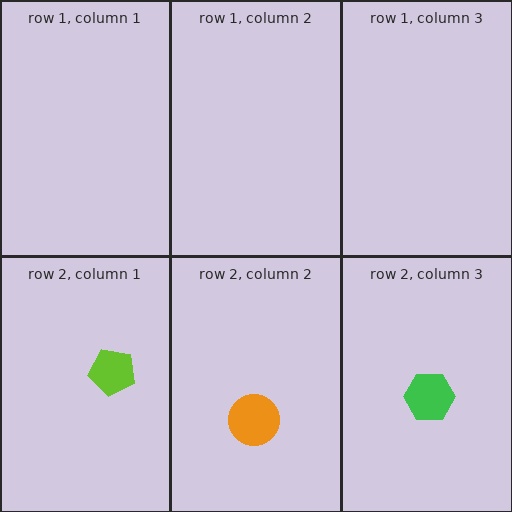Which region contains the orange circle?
The row 2, column 2 region.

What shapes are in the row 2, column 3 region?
The green hexagon.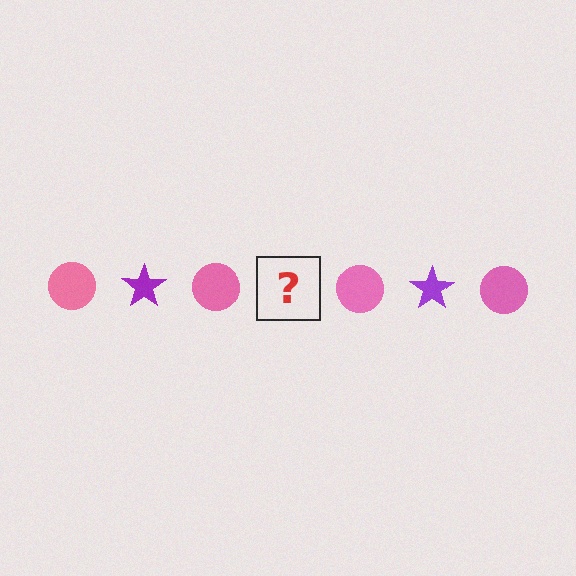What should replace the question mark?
The question mark should be replaced with a purple star.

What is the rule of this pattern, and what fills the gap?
The rule is that the pattern alternates between pink circle and purple star. The gap should be filled with a purple star.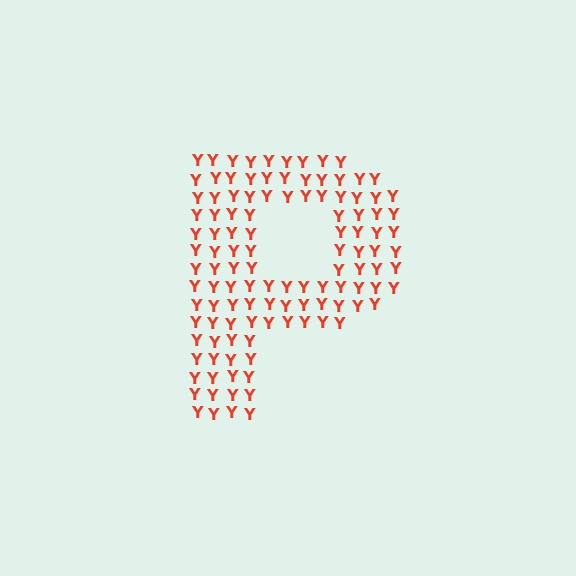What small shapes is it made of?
It is made of small letter Y's.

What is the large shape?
The large shape is the letter P.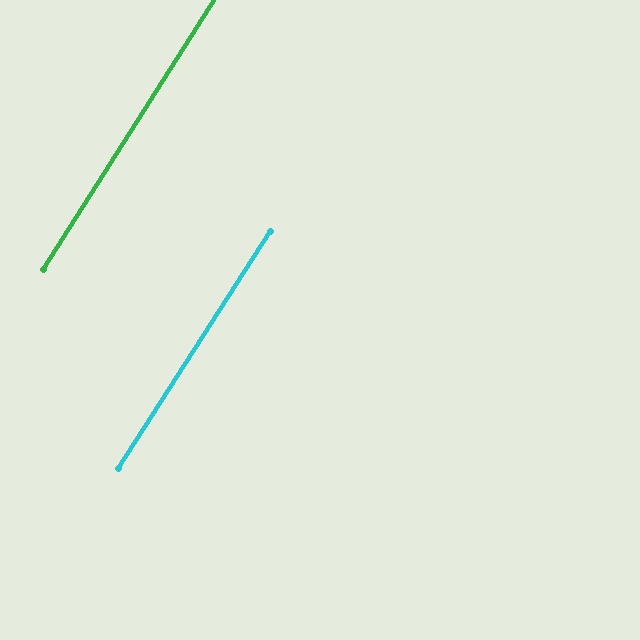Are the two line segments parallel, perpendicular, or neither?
Parallel — their directions differ by only 0.3°.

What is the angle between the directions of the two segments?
Approximately 0 degrees.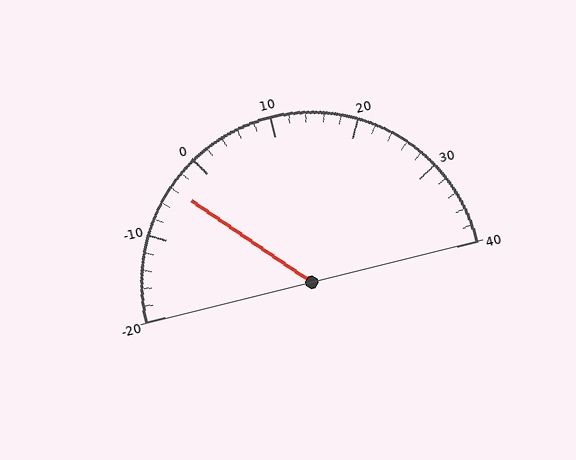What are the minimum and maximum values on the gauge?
The gauge ranges from -20 to 40.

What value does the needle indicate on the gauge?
The needle indicates approximately -4.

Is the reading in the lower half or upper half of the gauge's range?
The reading is in the lower half of the range (-20 to 40).